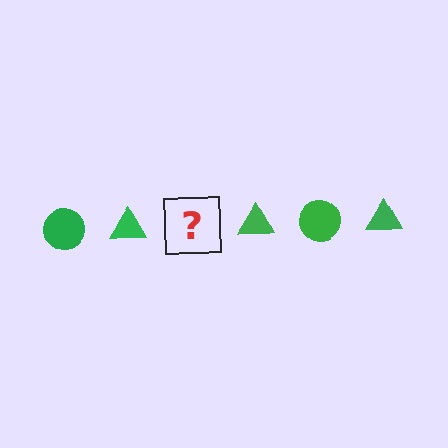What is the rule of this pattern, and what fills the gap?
The rule is that the pattern cycles through circle, triangle shapes in green. The gap should be filled with a green circle.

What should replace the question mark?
The question mark should be replaced with a green circle.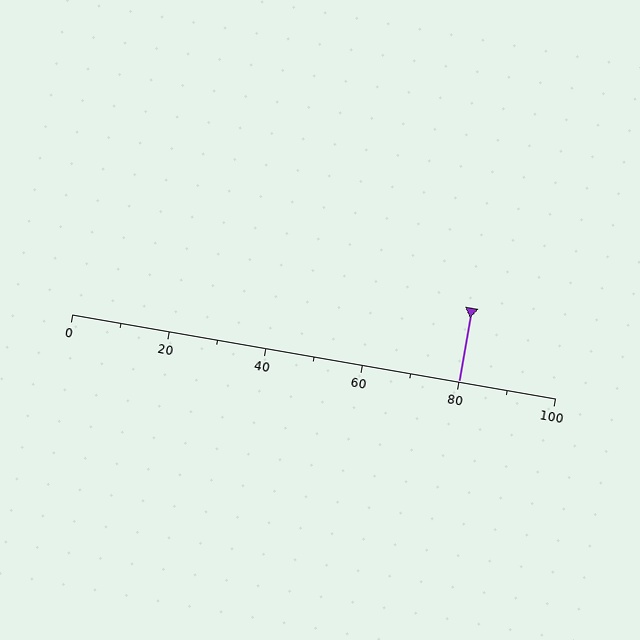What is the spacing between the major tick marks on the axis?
The major ticks are spaced 20 apart.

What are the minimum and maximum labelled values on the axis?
The axis runs from 0 to 100.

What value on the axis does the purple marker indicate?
The marker indicates approximately 80.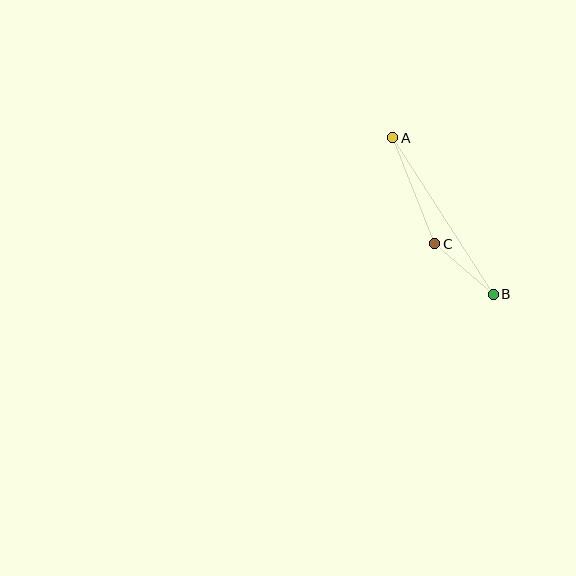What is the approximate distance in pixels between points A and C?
The distance between A and C is approximately 114 pixels.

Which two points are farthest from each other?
Points A and B are farthest from each other.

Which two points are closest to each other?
Points B and C are closest to each other.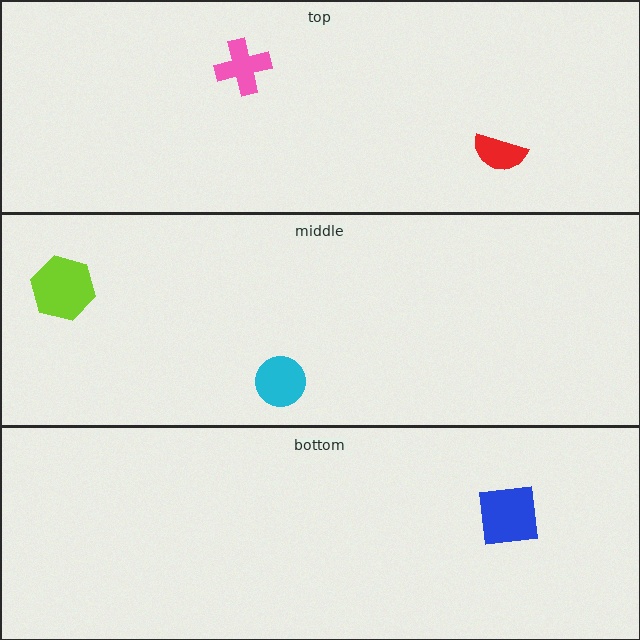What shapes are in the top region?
The red semicircle, the pink cross.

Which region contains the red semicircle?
The top region.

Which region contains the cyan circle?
The middle region.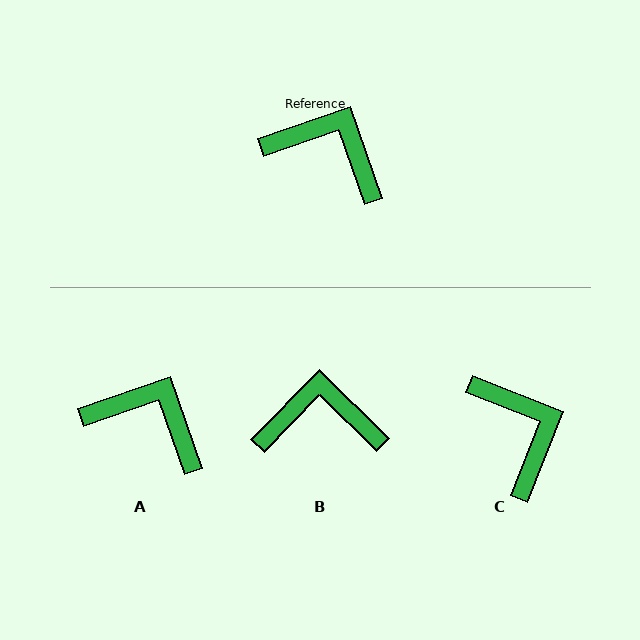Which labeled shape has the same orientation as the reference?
A.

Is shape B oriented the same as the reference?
No, it is off by about 26 degrees.